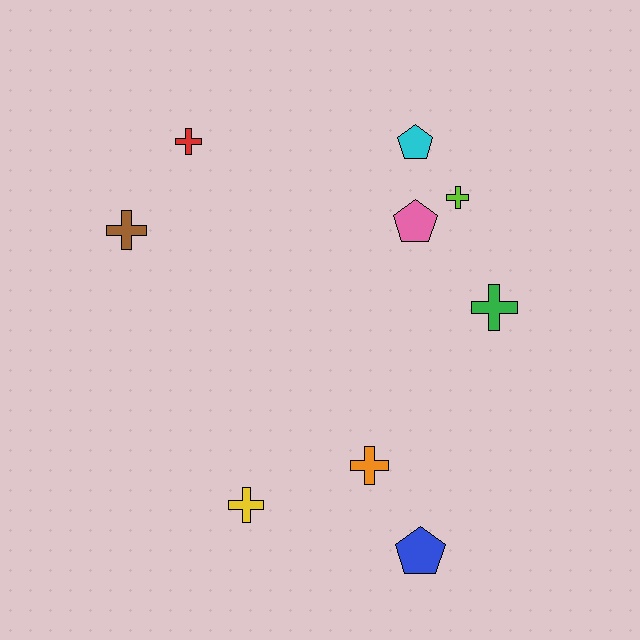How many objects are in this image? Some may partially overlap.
There are 9 objects.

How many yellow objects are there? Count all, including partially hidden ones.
There is 1 yellow object.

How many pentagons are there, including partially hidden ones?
There are 3 pentagons.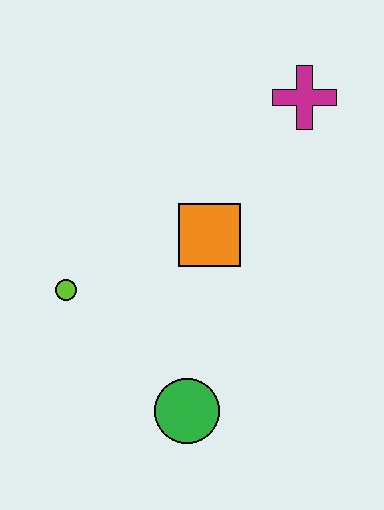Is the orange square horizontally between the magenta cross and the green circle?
Yes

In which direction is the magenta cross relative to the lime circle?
The magenta cross is to the right of the lime circle.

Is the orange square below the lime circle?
No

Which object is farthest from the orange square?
The green circle is farthest from the orange square.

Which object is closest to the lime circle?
The orange square is closest to the lime circle.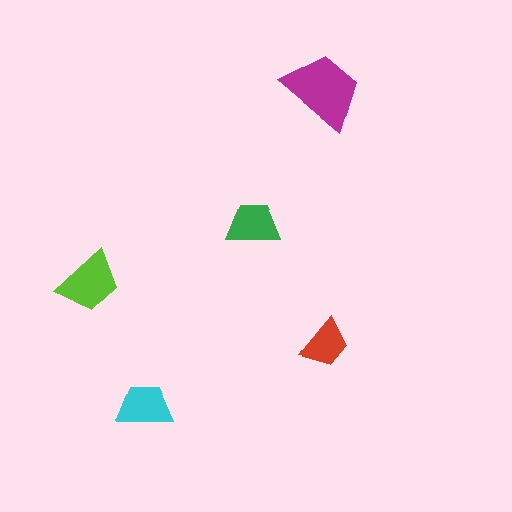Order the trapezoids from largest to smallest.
the magenta one, the lime one, the cyan one, the green one, the red one.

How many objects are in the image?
There are 5 objects in the image.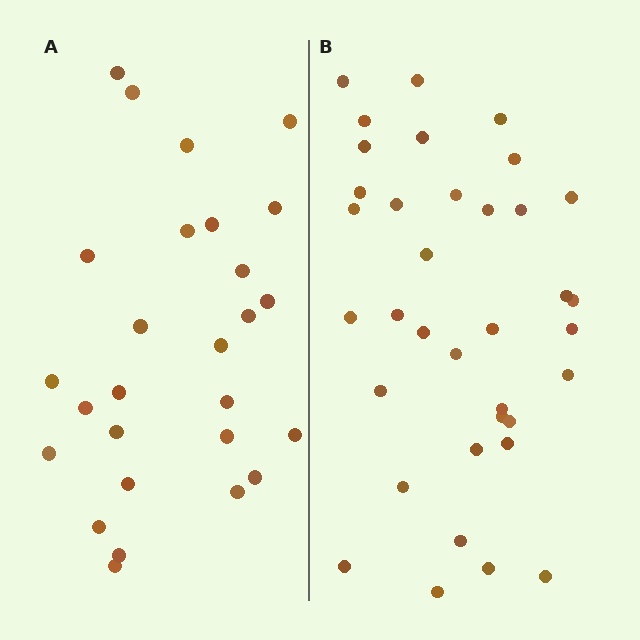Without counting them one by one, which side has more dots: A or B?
Region B (the right region) has more dots.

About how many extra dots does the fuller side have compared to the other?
Region B has roughly 8 or so more dots than region A.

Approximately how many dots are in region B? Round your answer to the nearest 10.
About 40 dots. (The exact count is 36, which rounds to 40.)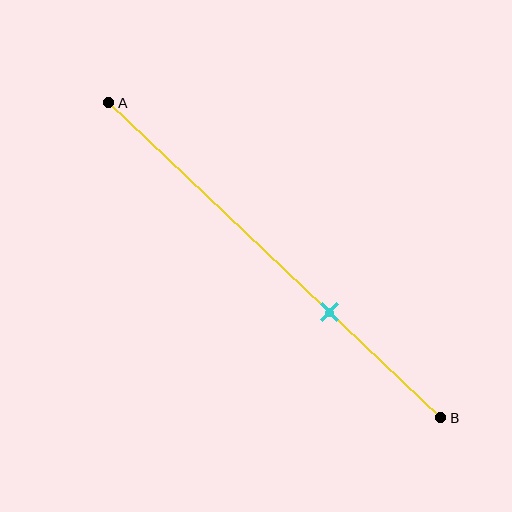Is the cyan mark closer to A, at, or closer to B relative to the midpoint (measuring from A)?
The cyan mark is closer to point B than the midpoint of segment AB.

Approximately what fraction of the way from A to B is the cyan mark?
The cyan mark is approximately 65% of the way from A to B.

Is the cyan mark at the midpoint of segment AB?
No, the mark is at about 65% from A, not at the 50% midpoint.